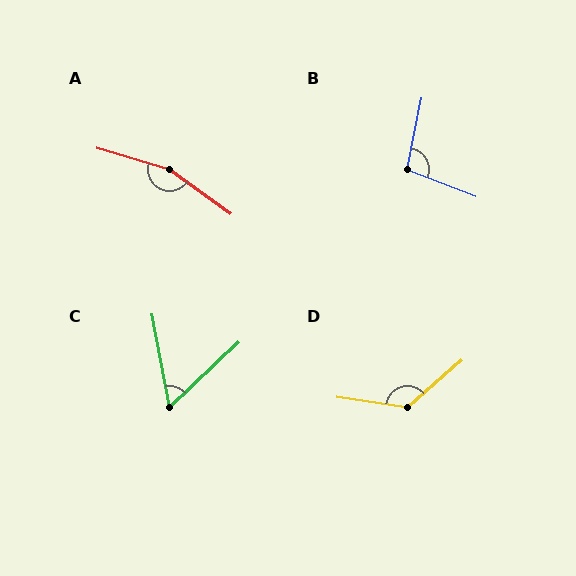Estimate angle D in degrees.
Approximately 130 degrees.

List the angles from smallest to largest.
C (57°), B (100°), D (130°), A (161°).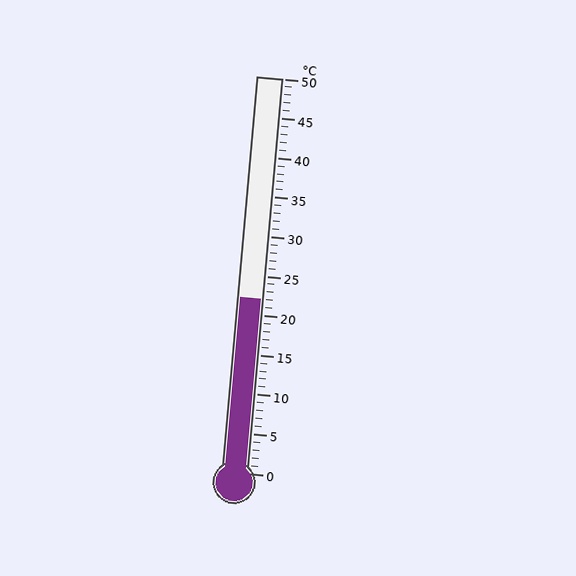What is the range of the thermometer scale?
The thermometer scale ranges from 0°C to 50°C.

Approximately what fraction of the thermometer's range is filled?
The thermometer is filled to approximately 45% of its range.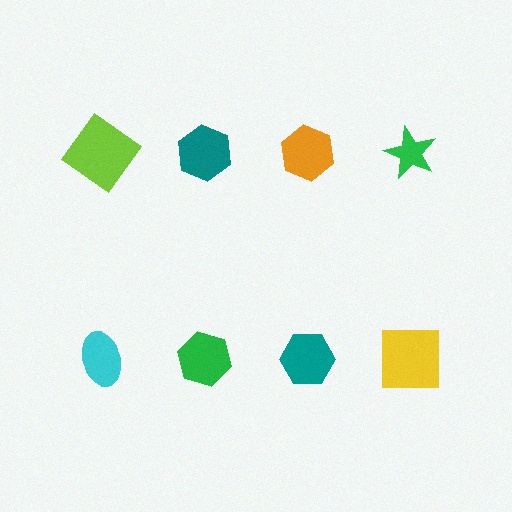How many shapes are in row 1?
4 shapes.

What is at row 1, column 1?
A lime diamond.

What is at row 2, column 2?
A green hexagon.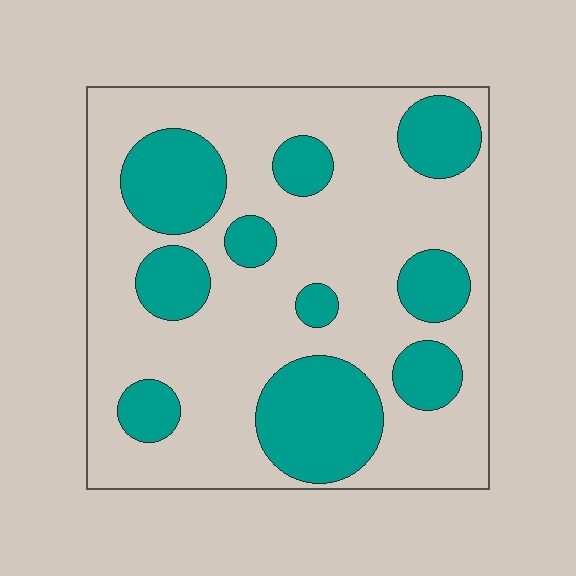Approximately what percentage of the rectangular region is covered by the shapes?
Approximately 30%.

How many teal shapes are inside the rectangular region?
10.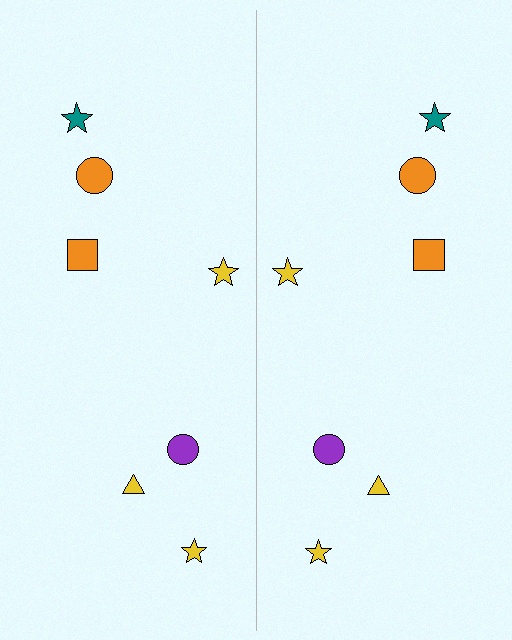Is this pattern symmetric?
Yes, this pattern has bilateral (reflection) symmetry.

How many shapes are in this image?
There are 14 shapes in this image.